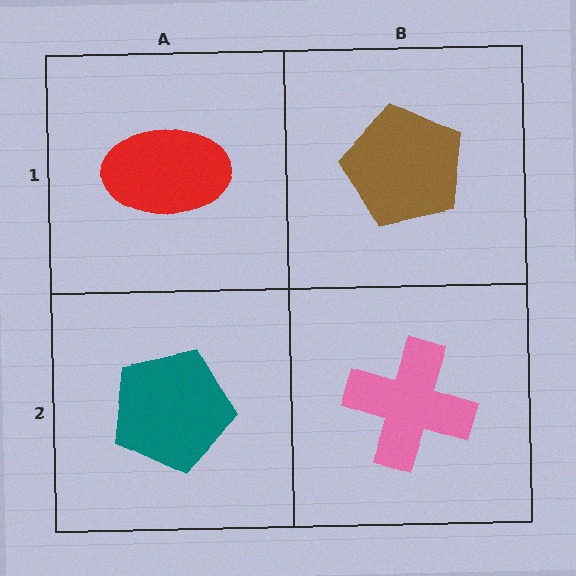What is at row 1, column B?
A brown pentagon.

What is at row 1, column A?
A red ellipse.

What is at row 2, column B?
A pink cross.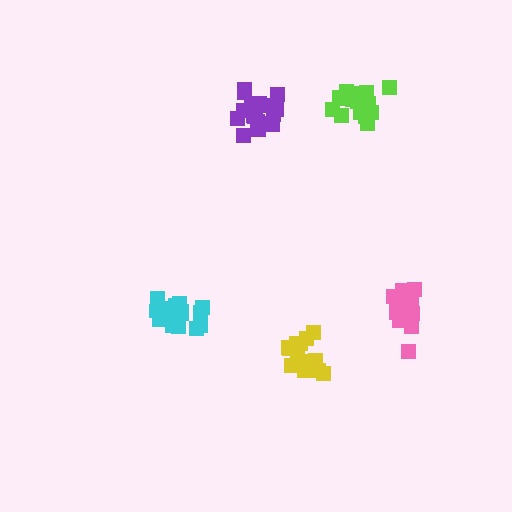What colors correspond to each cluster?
The clusters are colored: purple, cyan, lime, pink, yellow.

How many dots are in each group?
Group 1: 19 dots, Group 2: 15 dots, Group 3: 17 dots, Group 4: 15 dots, Group 5: 14 dots (80 total).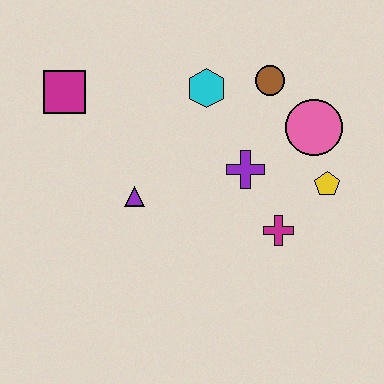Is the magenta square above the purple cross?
Yes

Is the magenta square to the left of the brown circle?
Yes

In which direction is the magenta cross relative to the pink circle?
The magenta cross is below the pink circle.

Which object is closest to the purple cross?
The magenta cross is closest to the purple cross.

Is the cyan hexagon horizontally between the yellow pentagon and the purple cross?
No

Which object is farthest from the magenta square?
The yellow pentagon is farthest from the magenta square.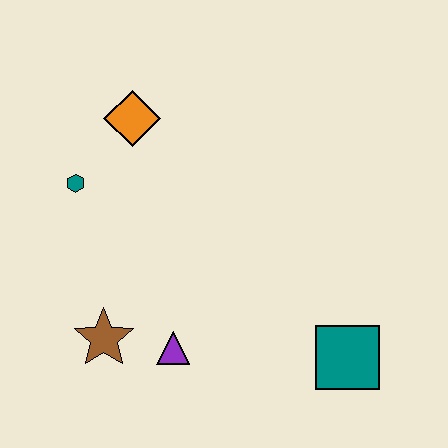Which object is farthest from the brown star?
The teal square is farthest from the brown star.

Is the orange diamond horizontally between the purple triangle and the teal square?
No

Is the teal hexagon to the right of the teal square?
No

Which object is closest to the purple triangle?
The brown star is closest to the purple triangle.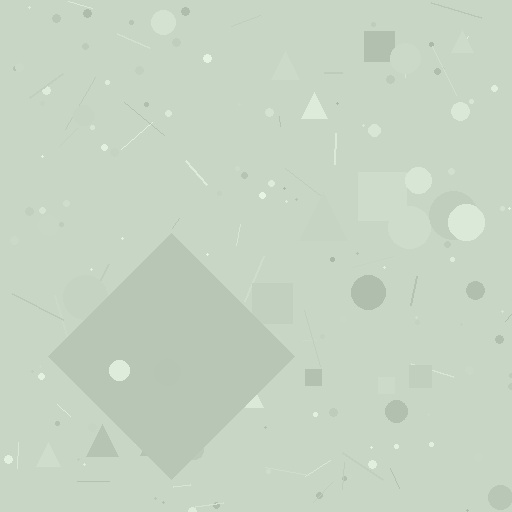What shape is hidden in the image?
A diamond is hidden in the image.